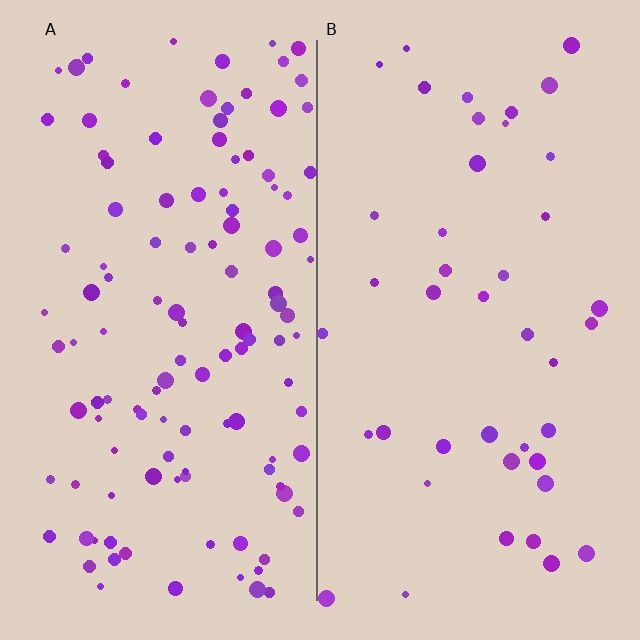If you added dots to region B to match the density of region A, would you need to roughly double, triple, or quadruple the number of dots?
Approximately triple.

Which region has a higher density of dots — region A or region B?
A (the left).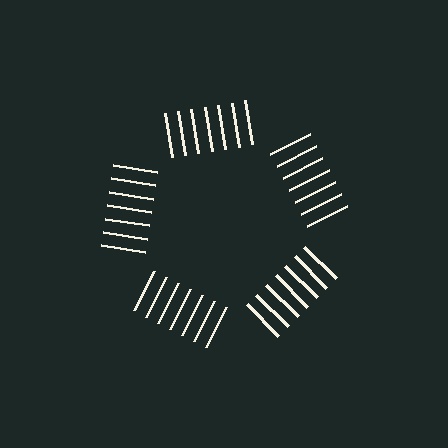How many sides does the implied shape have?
5 sides — the line-ends trace a pentagon.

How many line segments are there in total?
35 — 7 along each of the 5 edges.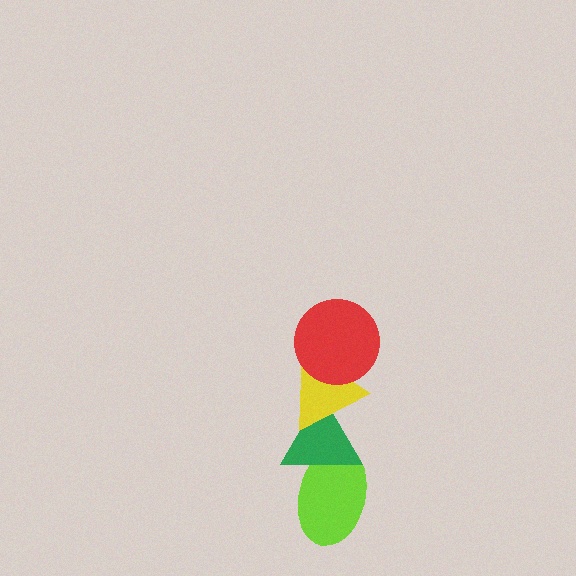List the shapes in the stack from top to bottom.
From top to bottom: the red circle, the yellow triangle, the green triangle, the lime ellipse.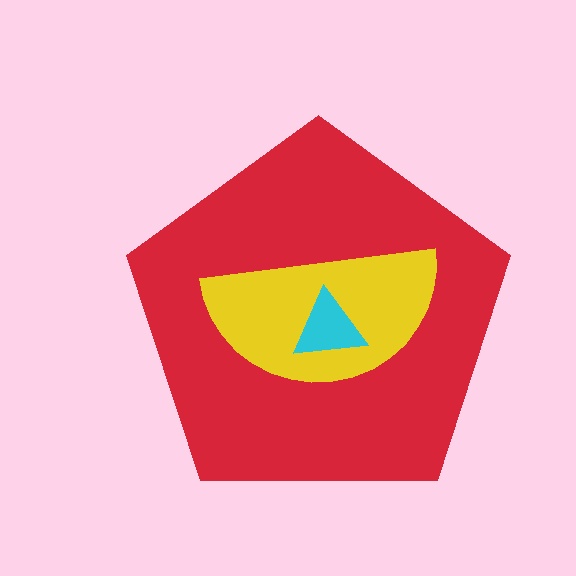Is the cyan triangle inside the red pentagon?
Yes.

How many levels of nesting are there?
3.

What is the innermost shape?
The cyan triangle.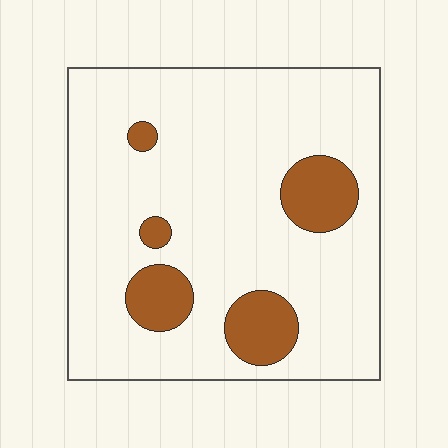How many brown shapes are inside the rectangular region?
5.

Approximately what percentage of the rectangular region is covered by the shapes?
Approximately 15%.